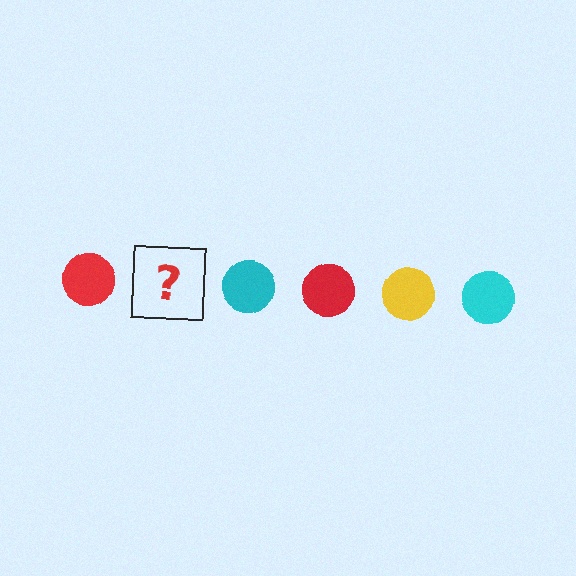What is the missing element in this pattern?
The missing element is a yellow circle.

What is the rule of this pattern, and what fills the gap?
The rule is that the pattern cycles through red, yellow, cyan circles. The gap should be filled with a yellow circle.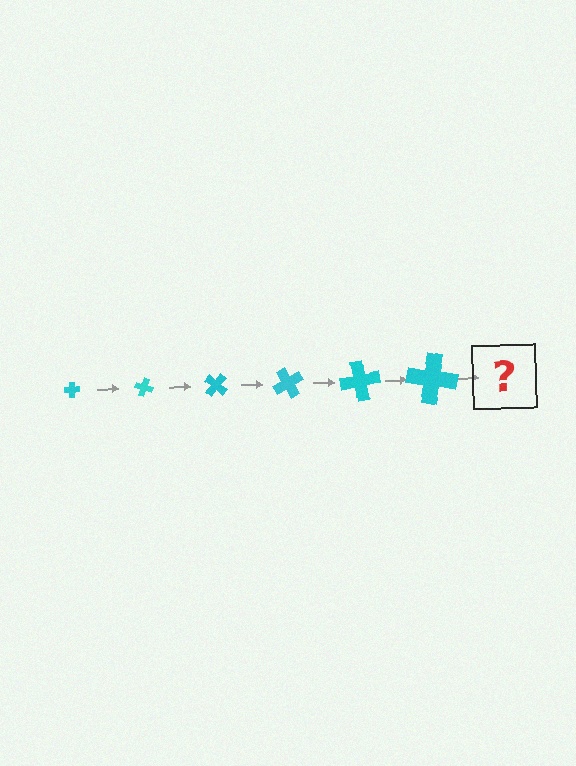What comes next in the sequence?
The next element should be a cross, larger than the previous one and rotated 120 degrees from the start.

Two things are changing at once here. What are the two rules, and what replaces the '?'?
The two rules are that the cross grows larger each step and it rotates 20 degrees each step. The '?' should be a cross, larger than the previous one and rotated 120 degrees from the start.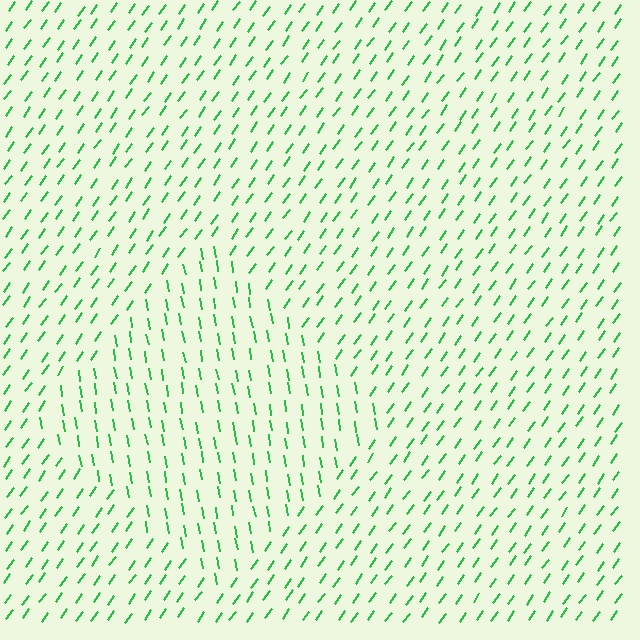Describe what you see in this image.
The image is filled with small green line segments. A diamond region in the image has lines oriented differently from the surrounding lines, creating a visible texture boundary.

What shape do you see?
I see a diamond.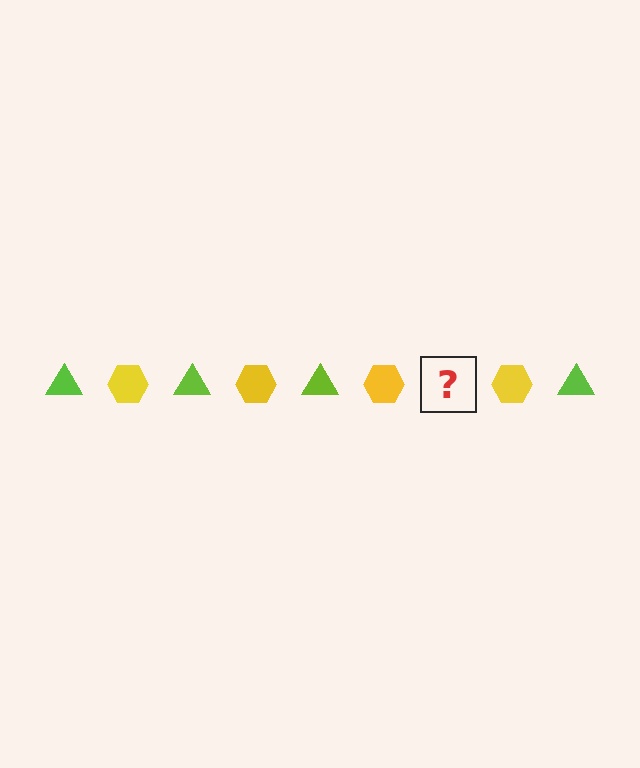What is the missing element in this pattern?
The missing element is a lime triangle.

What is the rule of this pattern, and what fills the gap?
The rule is that the pattern alternates between lime triangle and yellow hexagon. The gap should be filled with a lime triangle.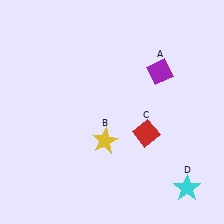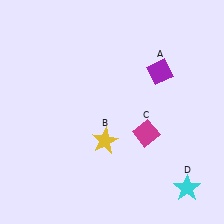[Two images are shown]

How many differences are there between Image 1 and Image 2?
There is 1 difference between the two images.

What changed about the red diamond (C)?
In Image 1, C is red. In Image 2, it changed to magenta.